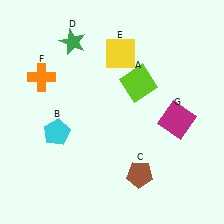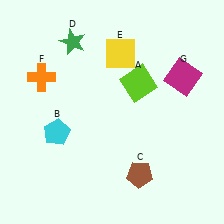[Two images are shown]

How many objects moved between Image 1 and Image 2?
1 object moved between the two images.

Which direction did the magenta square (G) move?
The magenta square (G) moved up.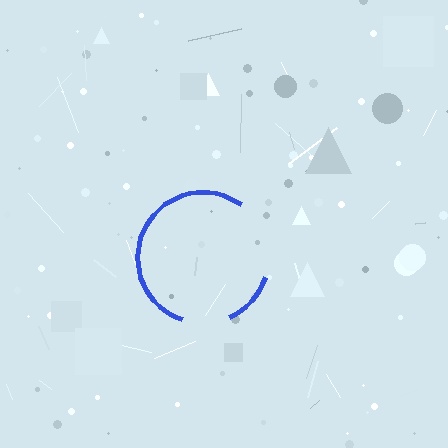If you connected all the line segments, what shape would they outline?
They would outline a circle.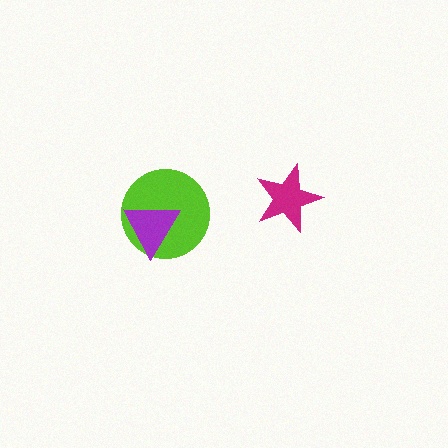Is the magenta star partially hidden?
No, no other shape covers it.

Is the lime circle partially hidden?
Yes, it is partially covered by another shape.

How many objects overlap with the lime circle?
1 object overlaps with the lime circle.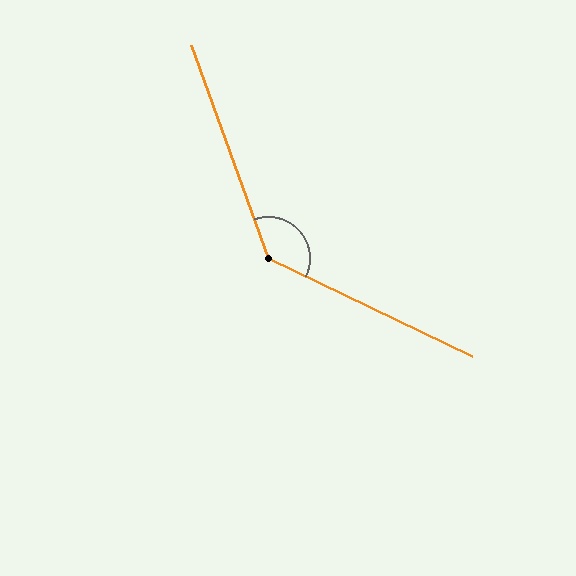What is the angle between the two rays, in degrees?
Approximately 136 degrees.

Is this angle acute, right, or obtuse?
It is obtuse.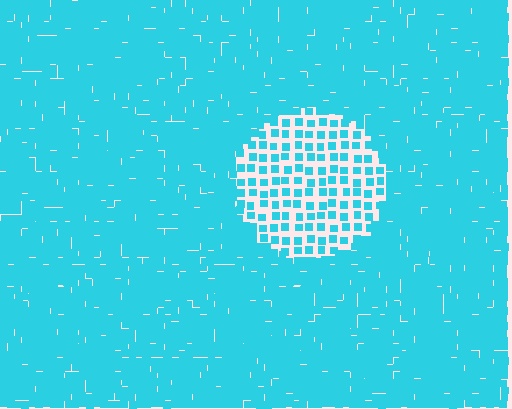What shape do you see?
I see a circle.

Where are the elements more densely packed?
The elements are more densely packed outside the circle boundary.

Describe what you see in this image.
The image contains small cyan elements arranged at two different densities. A circle-shaped region is visible where the elements are less densely packed than the surrounding area.